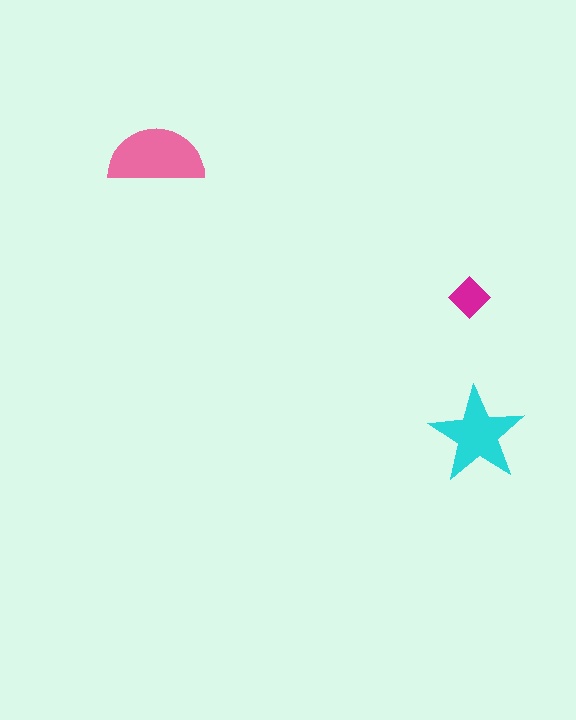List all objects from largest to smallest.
The pink semicircle, the cyan star, the magenta diamond.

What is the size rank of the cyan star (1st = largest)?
2nd.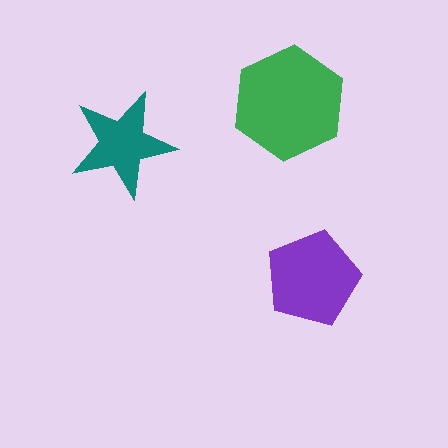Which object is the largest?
The green hexagon.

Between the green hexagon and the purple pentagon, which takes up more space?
The green hexagon.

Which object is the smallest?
The teal star.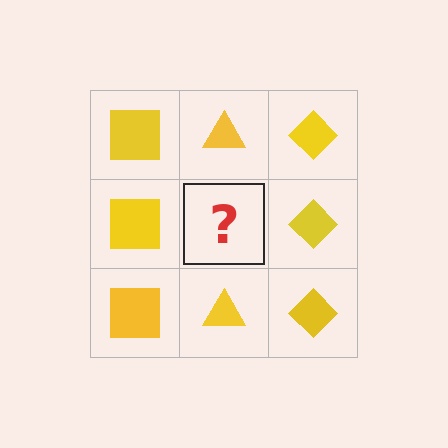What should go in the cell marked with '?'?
The missing cell should contain a yellow triangle.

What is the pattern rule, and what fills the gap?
The rule is that each column has a consistent shape. The gap should be filled with a yellow triangle.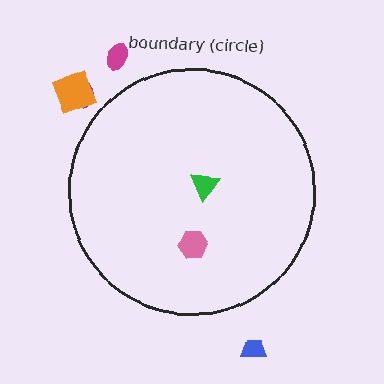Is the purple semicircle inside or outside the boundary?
Outside.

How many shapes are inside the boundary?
2 inside, 4 outside.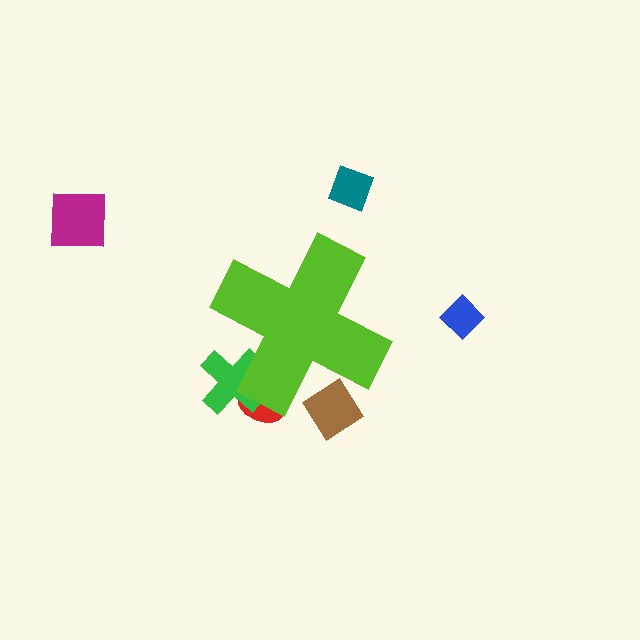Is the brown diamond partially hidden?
Yes, the brown diamond is partially hidden behind the lime cross.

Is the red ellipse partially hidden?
Yes, the red ellipse is partially hidden behind the lime cross.